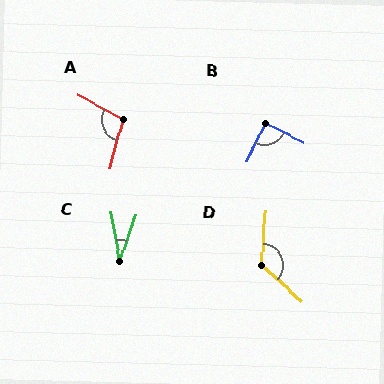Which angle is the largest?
D, at approximately 129 degrees.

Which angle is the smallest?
C, at approximately 28 degrees.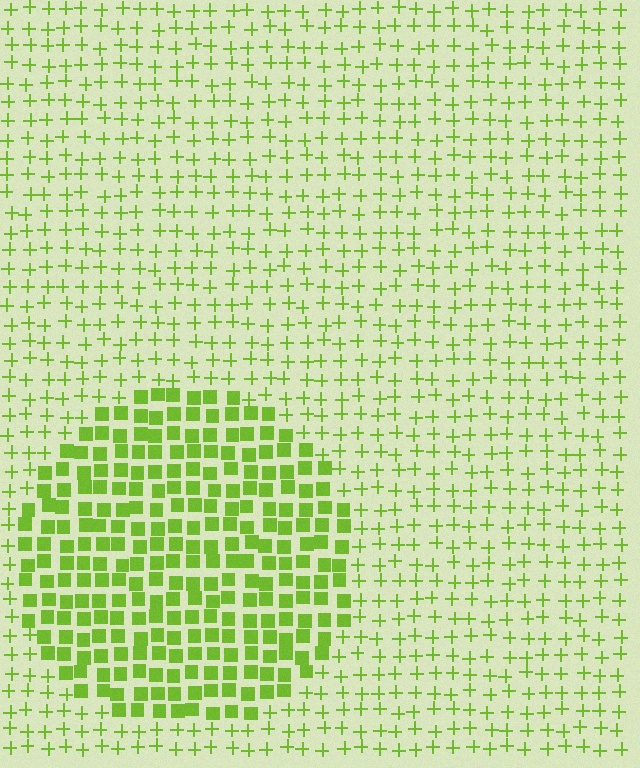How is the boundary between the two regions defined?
The boundary is defined by a change in element shape: squares inside vs. plus signs outside. All elements share the same color and spacing.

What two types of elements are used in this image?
The image uses squares inside the circle region and plus signs outside it.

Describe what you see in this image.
The image is filled with small lime elements arranged in a uniform grid. A circle-shaped region contains squares, while the surrounding area contains plus signs. The boundary is defined purely by the change in element shape.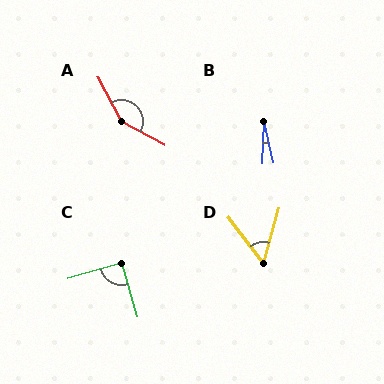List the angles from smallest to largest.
B (16°), D (53°), C (91°), A (146°).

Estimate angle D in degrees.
Approximately 53 degrees.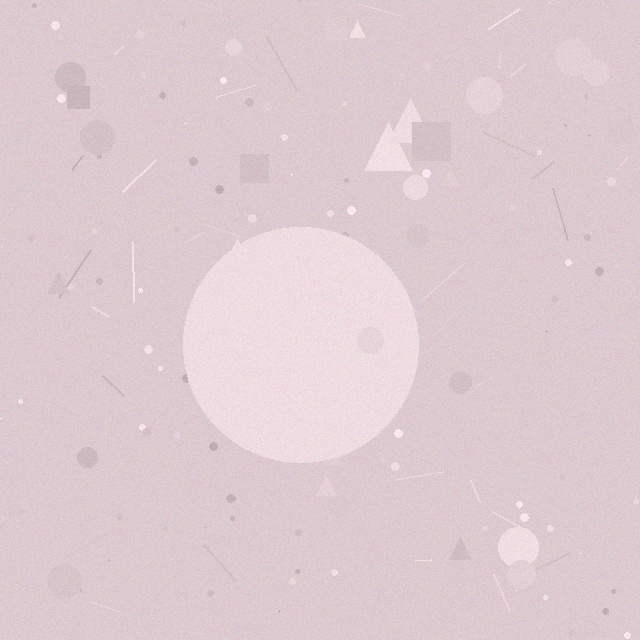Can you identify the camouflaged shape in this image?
The camouflaged shape is a circle.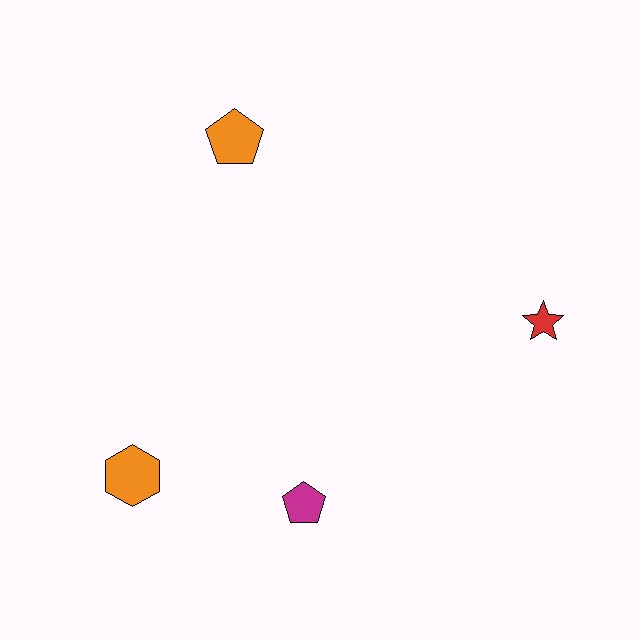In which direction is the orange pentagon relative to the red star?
The orange pentagon is to the left of the red star.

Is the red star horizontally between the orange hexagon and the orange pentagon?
No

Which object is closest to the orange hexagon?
The magenta pentagon is closest to the orange hexagon.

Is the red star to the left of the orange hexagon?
No